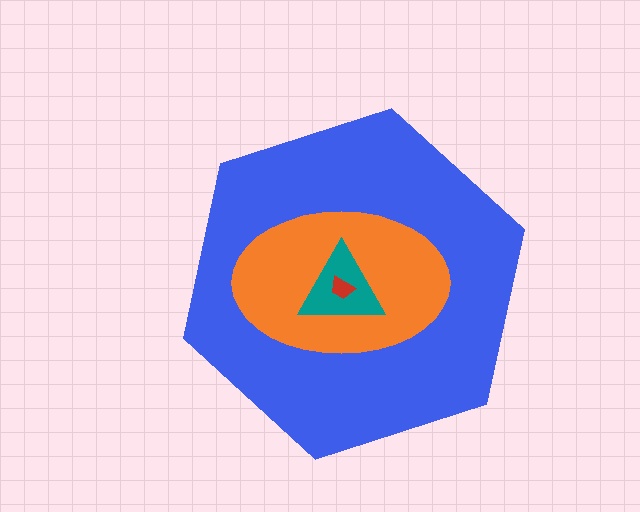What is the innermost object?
The red trapezoid.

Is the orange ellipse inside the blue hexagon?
Yes.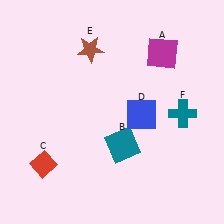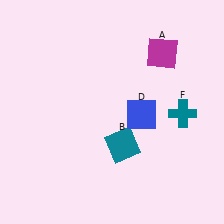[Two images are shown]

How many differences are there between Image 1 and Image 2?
There are 2 differences between the two images.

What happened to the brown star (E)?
The brown star (E) was removed in Image 2. It was in the top-left area of Image 1.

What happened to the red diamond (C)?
The red diamond (C) was removed in Image 2. It was in the bottom-left area of Image 1.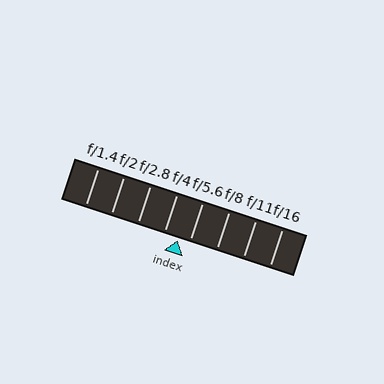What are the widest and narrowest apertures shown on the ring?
The widest aperture shown is f/1.4 and the narrowest is f/16.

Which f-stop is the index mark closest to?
The index mark is closest to f/5.6.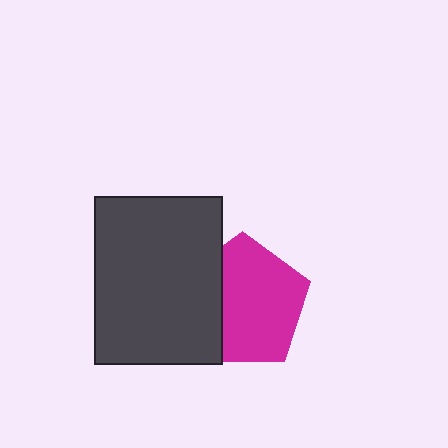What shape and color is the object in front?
The object in front is a dark gray rectangle.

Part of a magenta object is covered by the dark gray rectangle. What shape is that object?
It is a pentagon.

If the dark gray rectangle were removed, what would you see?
You would see the complete magenta pentagon.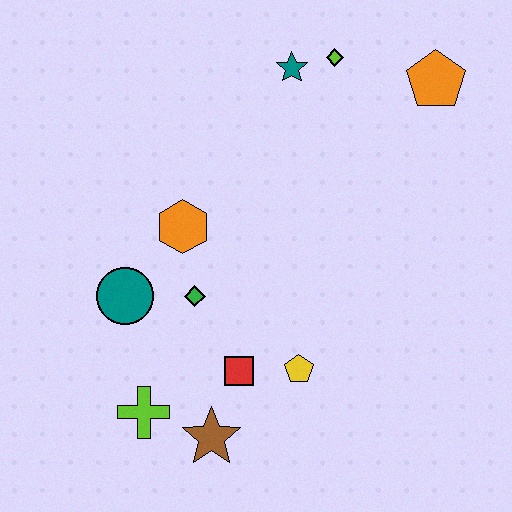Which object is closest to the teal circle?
The green diamond is closest to the teal circle.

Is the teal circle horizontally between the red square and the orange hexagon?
No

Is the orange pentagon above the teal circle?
Yes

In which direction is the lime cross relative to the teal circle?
The lime cross is below the teal circle.